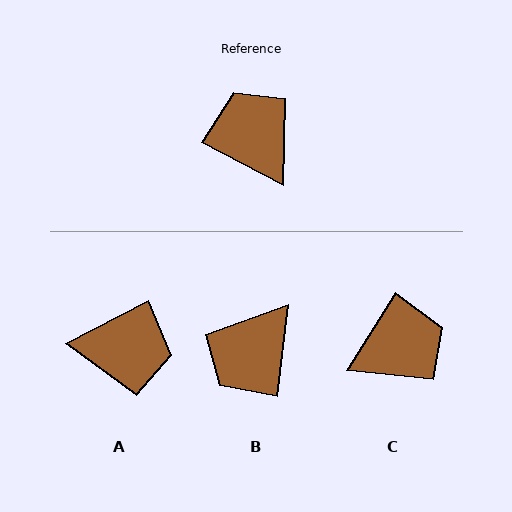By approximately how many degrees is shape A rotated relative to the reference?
Approximately 125 degrees clockwise.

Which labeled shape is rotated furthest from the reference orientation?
A, about 125 degrees away.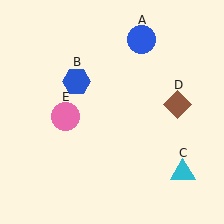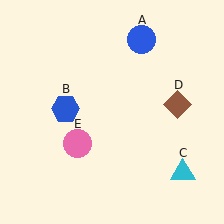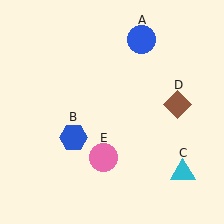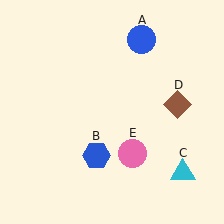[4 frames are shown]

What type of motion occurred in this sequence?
The blue hexagon (object B), pink circle (object E) rotated counterclockwise around the center of the scene.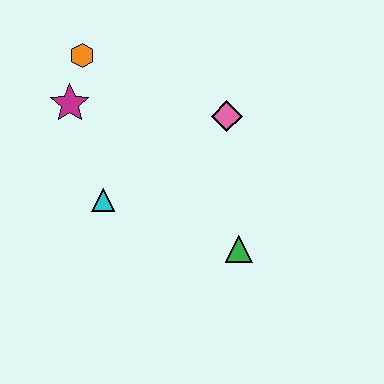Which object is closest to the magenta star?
The orange hexagon is closest to the magenta star.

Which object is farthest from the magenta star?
The green triangle is farthest from the magenta star.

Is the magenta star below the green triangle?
No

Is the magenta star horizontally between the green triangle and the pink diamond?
No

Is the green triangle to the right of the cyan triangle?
Yes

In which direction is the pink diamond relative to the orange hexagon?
The pink diamond is to the right of the orange hexagon.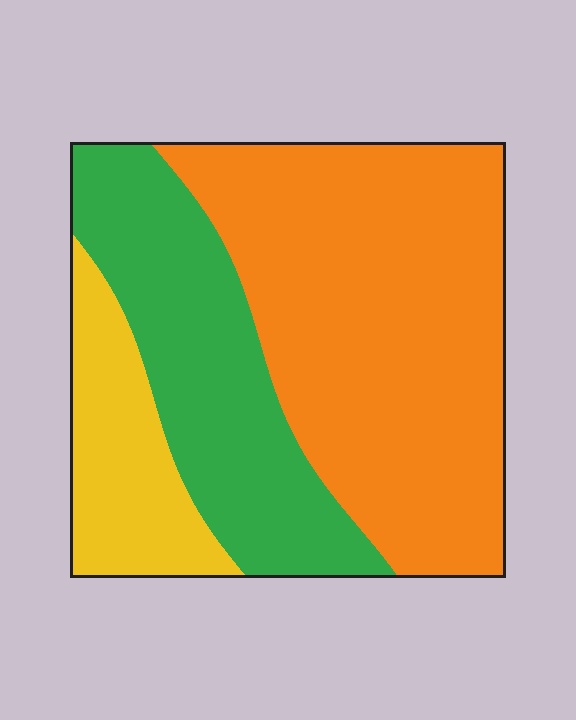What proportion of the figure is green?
Green covers 30% of the figure.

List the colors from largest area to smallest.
From largest to smallest: orange, green, yellow.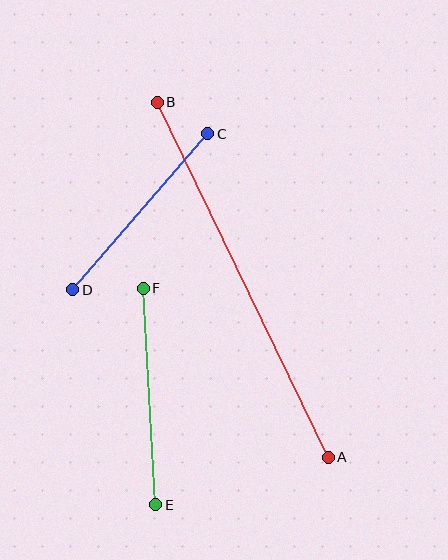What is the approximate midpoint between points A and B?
The midpoint is at approximately (243, 280) pixels.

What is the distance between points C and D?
The distance is approximately 206 pixels.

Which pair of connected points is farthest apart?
Points A and B are farthest apart.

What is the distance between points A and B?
The distance is approximately 394 pixels.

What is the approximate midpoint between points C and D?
The midpoint is at approximately (140, 212) pixels.